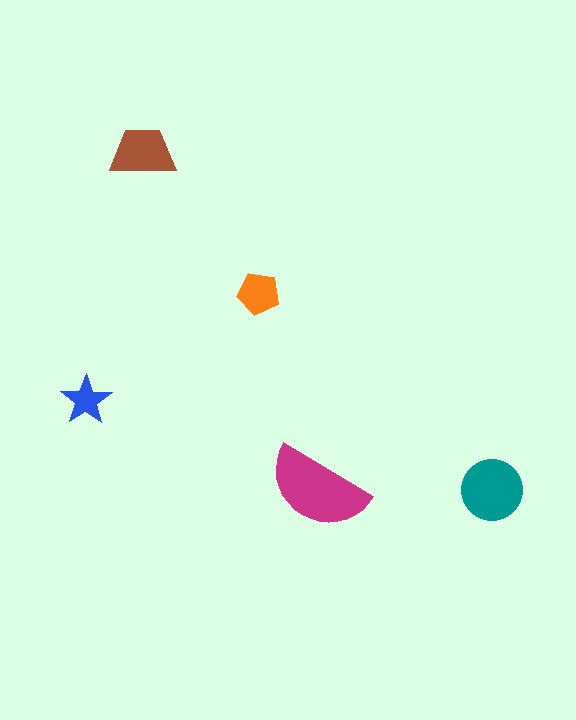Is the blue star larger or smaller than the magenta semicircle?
Smaller.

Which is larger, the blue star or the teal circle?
The teal circle.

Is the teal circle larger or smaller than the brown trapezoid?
Larger.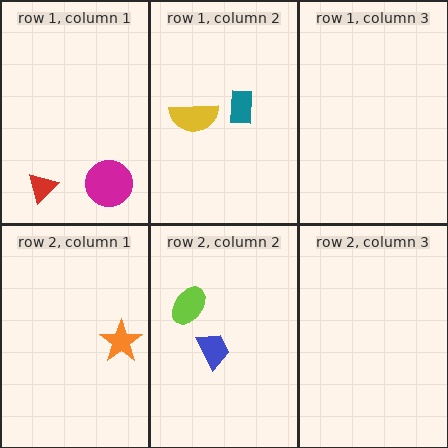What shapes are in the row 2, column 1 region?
The orange star.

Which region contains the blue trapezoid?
The row 2, column 2 region.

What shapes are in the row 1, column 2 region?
The teal rectangle, the yellow semicircle.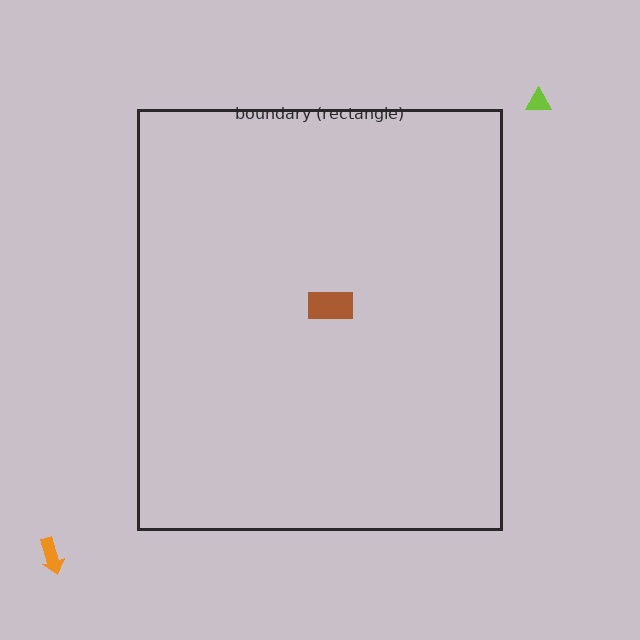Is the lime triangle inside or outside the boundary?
Outside.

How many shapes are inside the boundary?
1 inside, 2 outside.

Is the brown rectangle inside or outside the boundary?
Inside.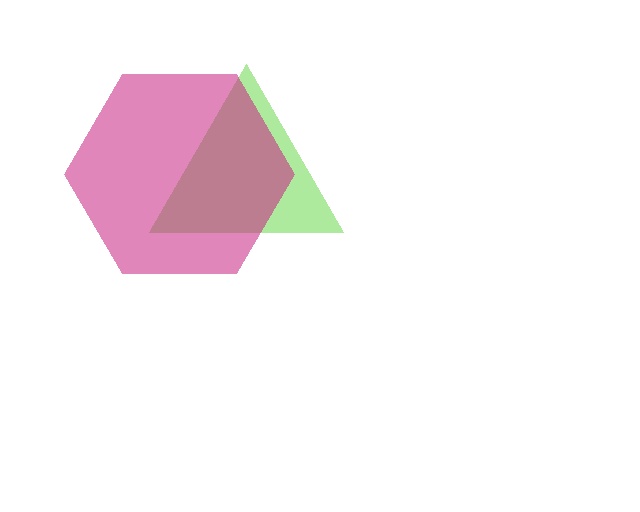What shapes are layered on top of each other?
The layered shapes are: a lime triangle, a magenta hexagon.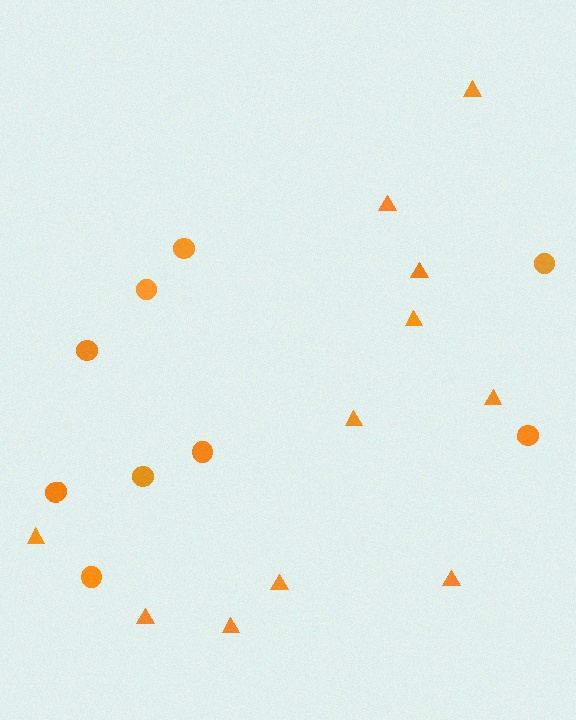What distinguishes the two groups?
There are 2 groups: one group of circles (9) and one group of triangles (11).